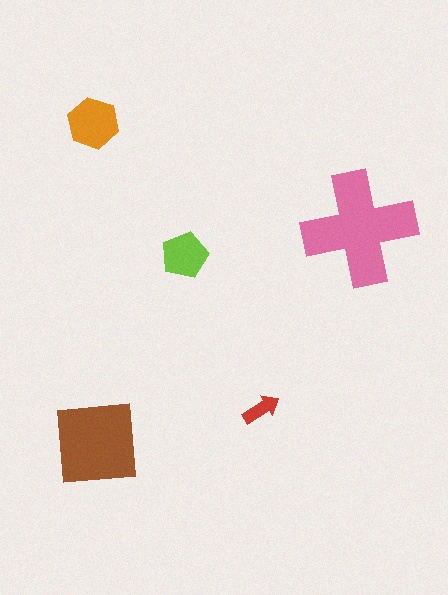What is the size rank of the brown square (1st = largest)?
2nd.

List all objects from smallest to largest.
The red arrow, the lime pentagon, the orange hexagon, the brown square, the pink cross.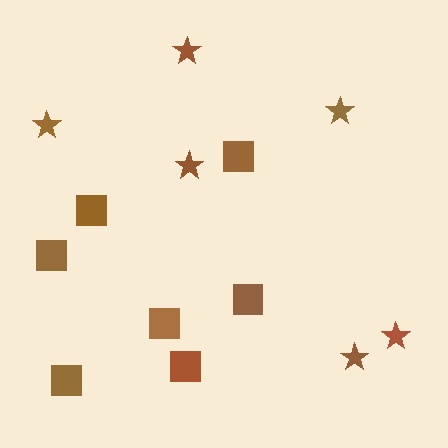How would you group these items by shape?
There are 2 groups: one group of squares (7) and one group of stars (6).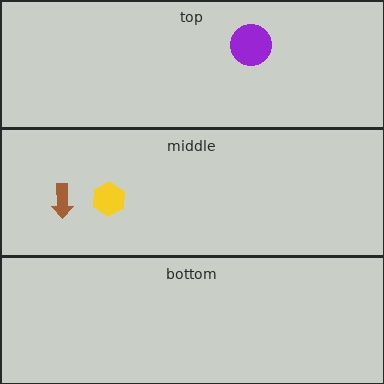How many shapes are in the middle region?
2.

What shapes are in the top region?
The purple circle.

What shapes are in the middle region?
The brown arrow, the yellow hexagon.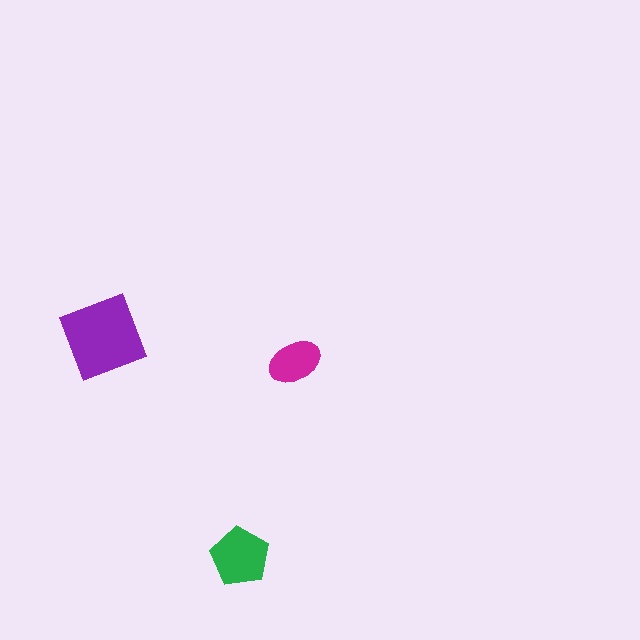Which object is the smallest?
The magenta ellipse.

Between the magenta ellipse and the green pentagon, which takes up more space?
The green pentagon.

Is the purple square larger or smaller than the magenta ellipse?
Larger.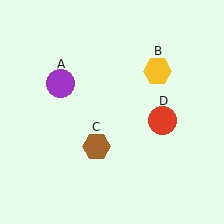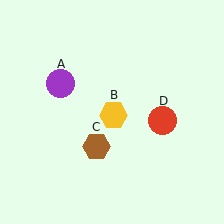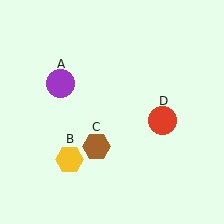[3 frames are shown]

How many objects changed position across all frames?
1 object changed position: yellow hexagon (object B).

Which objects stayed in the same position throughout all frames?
Purple circle (object A) and brown hexagon (object C) and red circle (object D) remained stationary.